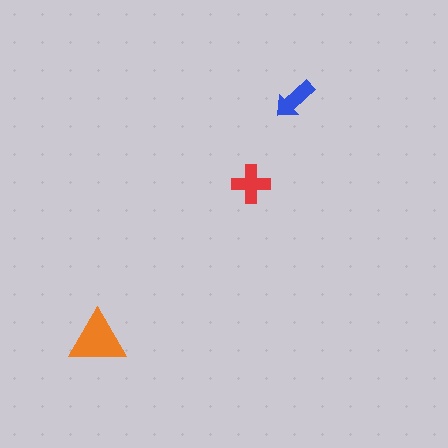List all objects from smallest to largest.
The blue arrow, the red cross, the orange triangle.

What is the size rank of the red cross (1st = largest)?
2nd.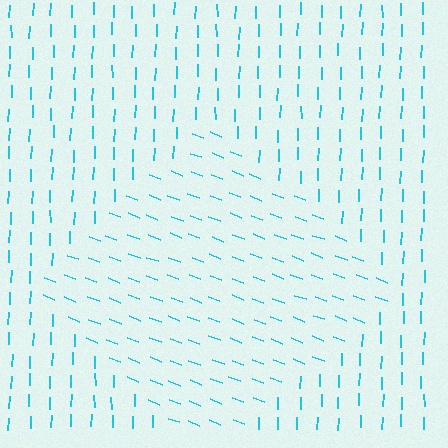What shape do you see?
I see a diamond.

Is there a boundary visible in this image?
Yes, there is a texture boundary formed by a change in line orientation.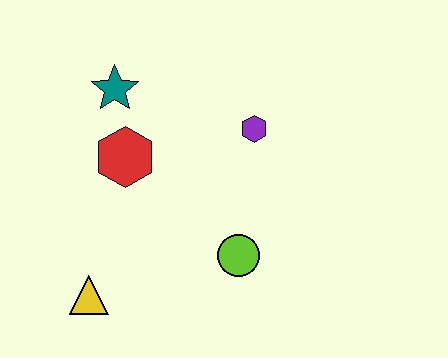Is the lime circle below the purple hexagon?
Yes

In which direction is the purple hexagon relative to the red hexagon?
The purple hexagon is to the right of the red hexagon.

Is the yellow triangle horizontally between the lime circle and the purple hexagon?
No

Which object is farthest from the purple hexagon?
The yellow triangle is farthest from the purple hexagon.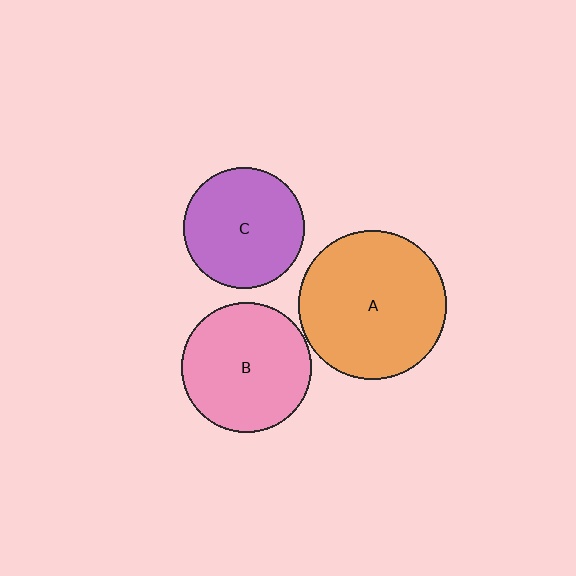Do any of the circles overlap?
No, none of the circles overlap.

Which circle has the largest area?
Circle A (orange).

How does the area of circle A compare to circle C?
Approximately 1.5 times.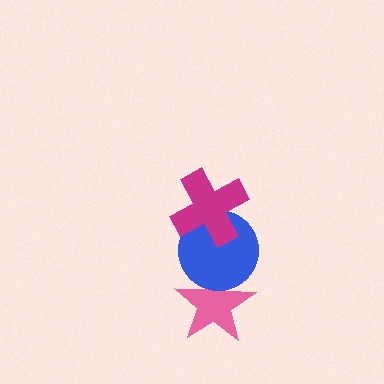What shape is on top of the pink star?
The blue circle is on top of the pink star.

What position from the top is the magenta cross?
The magenta cross is 1st from the top.